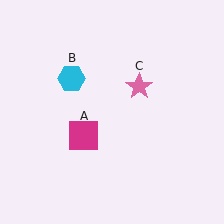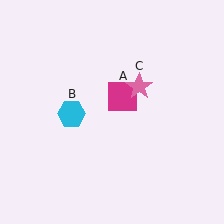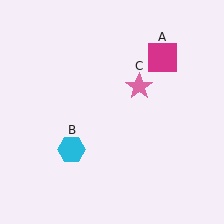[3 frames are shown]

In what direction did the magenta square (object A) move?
The magenta square (object A) moved up and to the right.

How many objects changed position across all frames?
2 objects changed position: magenta square (object A), cyan hexagon (object B).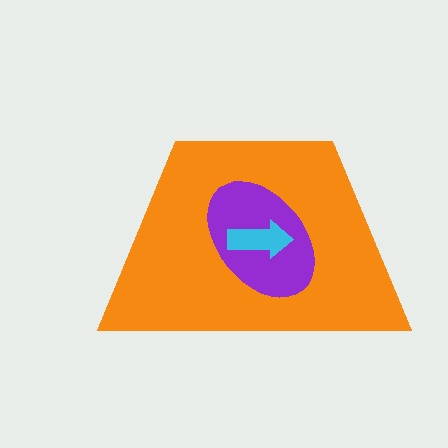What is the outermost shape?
The orange trapezoid.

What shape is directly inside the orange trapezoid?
The purple ellipse.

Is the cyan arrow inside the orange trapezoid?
Yes.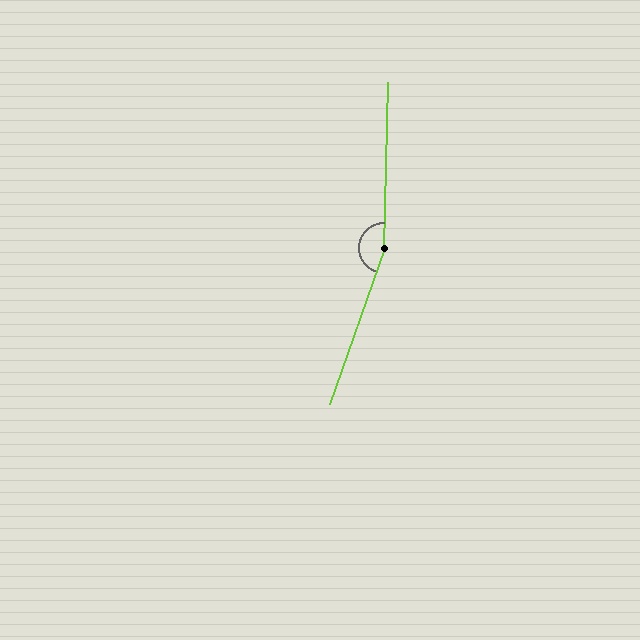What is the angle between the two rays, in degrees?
Approximately 162 degrees.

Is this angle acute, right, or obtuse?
It is obtuse.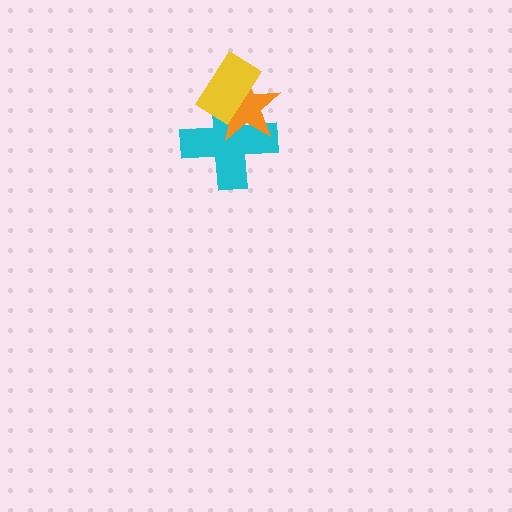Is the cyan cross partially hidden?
Yes, it is partially covered by another shape.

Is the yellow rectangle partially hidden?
No, no other shape covers it.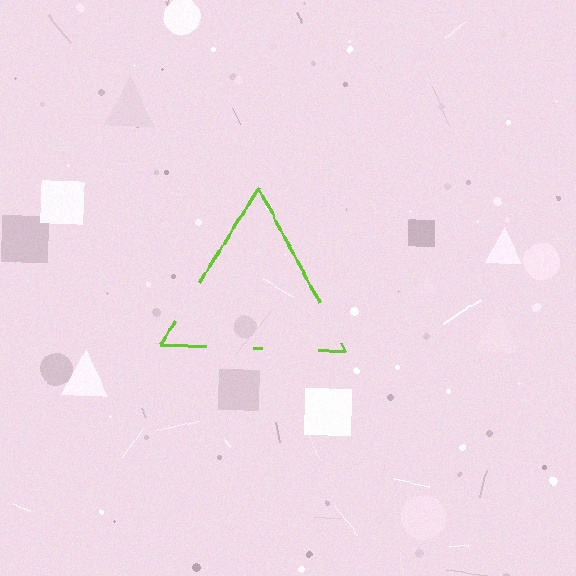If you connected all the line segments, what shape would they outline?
They would outline a triangle.